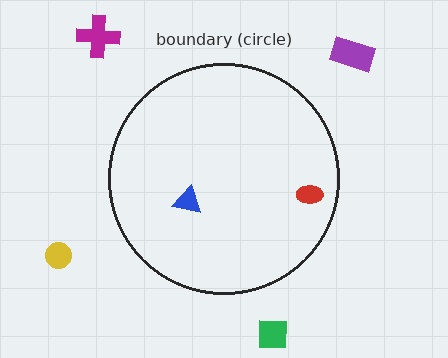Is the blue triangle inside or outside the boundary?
Inside.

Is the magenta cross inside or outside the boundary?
Outside.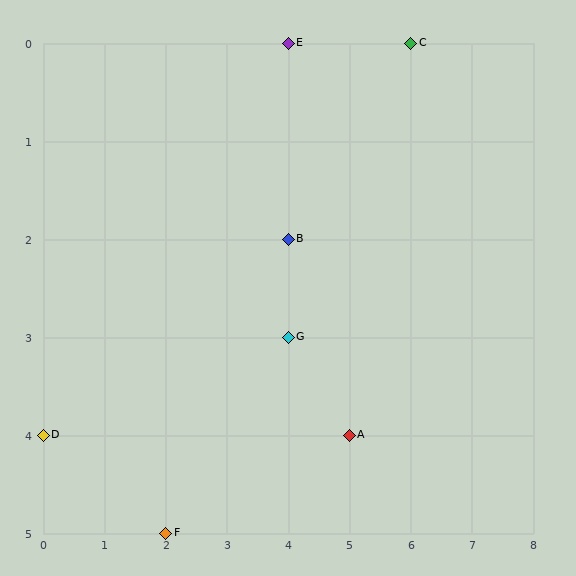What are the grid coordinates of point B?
Point B is at grid coordinates (4, 2).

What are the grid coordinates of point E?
Point E is at grid coordinates (4, 0).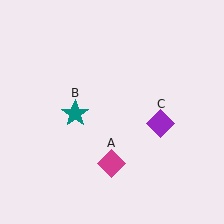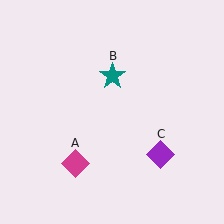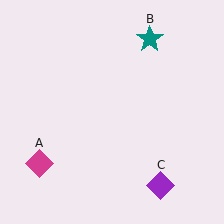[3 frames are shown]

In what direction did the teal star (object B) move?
The teal star (object B) moved up and to the right.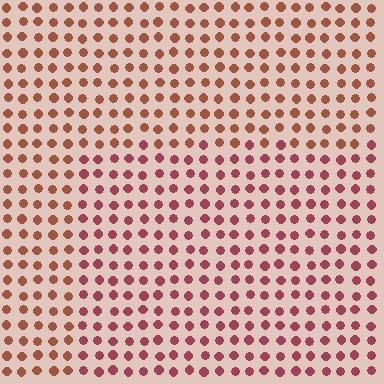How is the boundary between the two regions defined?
The boundary is defined purely by a slight shift in hue (about 30 degrees). Spacing, size, and orientation are identical on both sides.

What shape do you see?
I see a rectangle.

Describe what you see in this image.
The image is filled with small brown elements in a uniform arrangement. A rectangle-shaped region is visible where the elements are tinted to a slightly different hue, forming a subtle color boundary.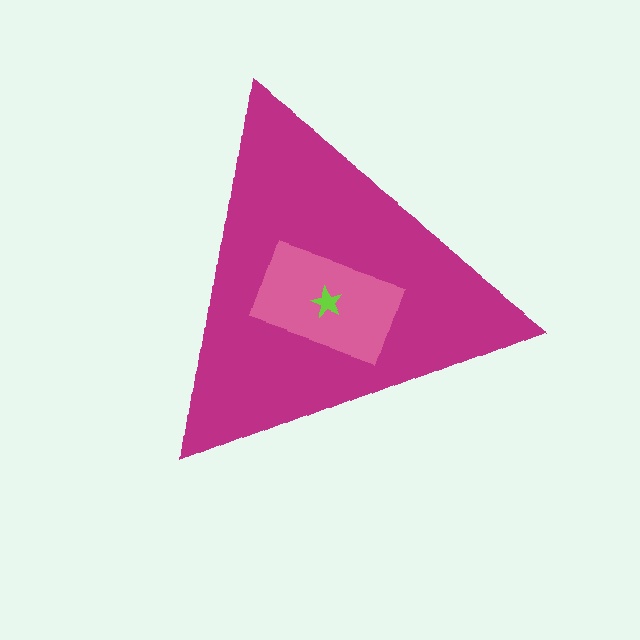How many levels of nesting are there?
3.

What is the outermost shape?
The magenta triangle.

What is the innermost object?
The lime star.